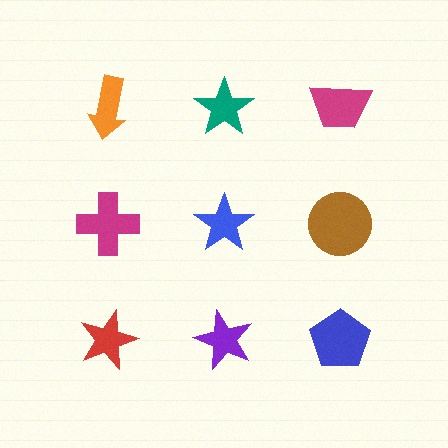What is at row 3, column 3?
A blue pentagon.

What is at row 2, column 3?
A brown circle.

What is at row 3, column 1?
A red star.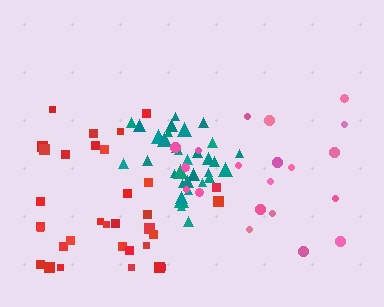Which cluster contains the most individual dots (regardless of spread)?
Teal (33).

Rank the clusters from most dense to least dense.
teal, pink, red.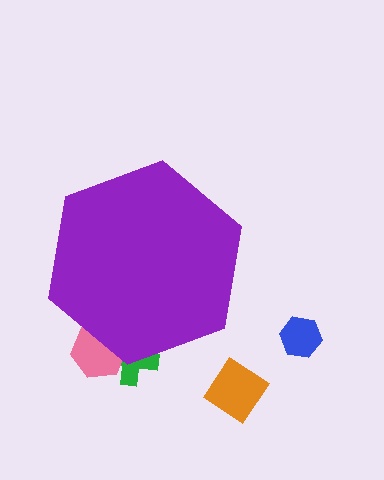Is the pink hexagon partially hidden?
Yes, the pink hexagon is partially hidden behind the purple hexagon.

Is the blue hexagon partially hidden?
No, the blue hexagon is fully visible.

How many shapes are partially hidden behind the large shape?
2 shapes are partially hidden.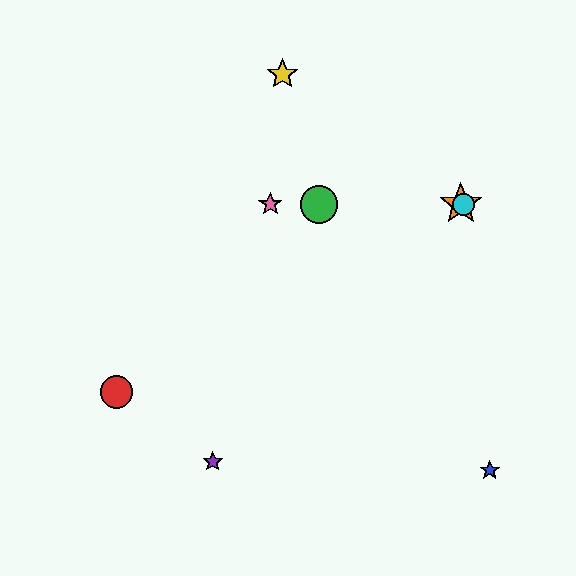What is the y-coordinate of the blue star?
The blue star is at y≈470.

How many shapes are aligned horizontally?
4 shapes (the green circle, the orange star, the cyan circle, the pink star) are aligned horizontally.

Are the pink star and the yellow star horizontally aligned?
No, the pink star is at y≈204 and the yellow star is at y≈74.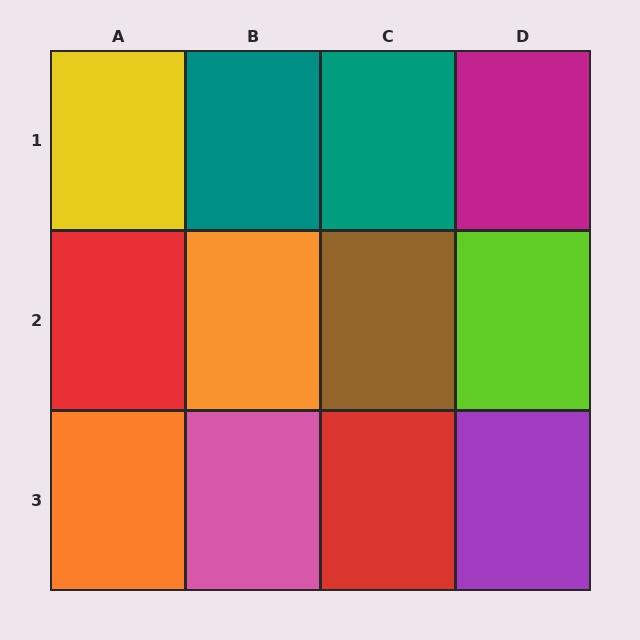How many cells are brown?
1 cell is brown.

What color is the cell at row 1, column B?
Teal.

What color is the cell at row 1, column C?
Teal.